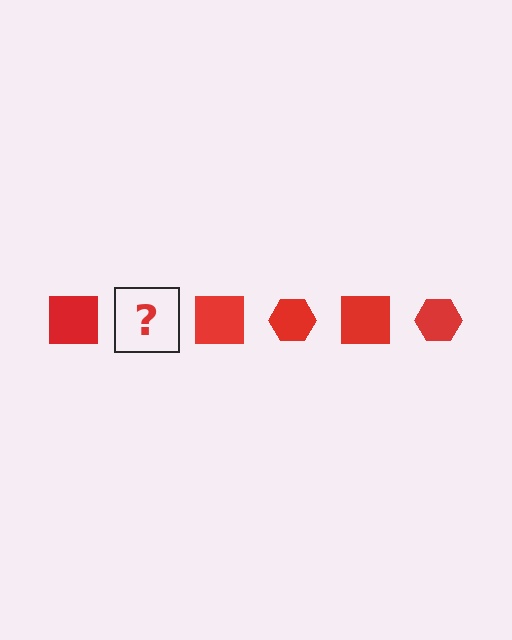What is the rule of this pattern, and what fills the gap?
The rule is that the pattern cycles through square, hexagon shapes in red. The gap should be filled with a red hexagon.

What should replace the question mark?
The question mark should be replaced with a red hexagon.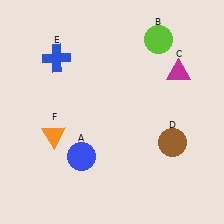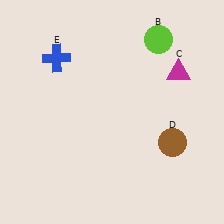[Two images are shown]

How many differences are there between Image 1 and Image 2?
There are 2 differences between the two images.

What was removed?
The orange triangle (F), the blue circle (A) were removed in Image 2.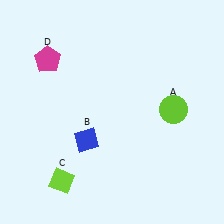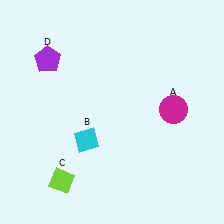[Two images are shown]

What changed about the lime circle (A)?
In Image 1, A is lime. In Image 2, it changed to magenta.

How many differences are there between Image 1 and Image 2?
There are 3 differences between the two images.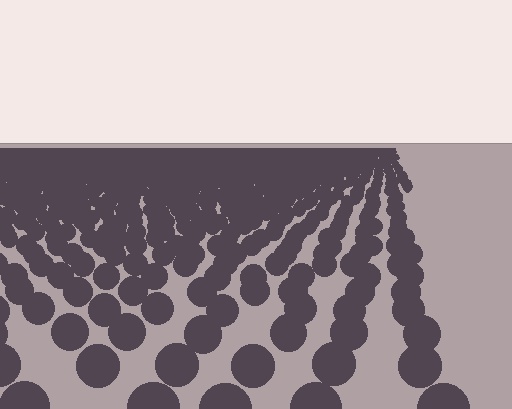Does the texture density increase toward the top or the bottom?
Density increases toward the top.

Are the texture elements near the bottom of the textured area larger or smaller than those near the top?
Larger. Near the bottom, elements are closer to the viewer and appear at a bigger on-screen size.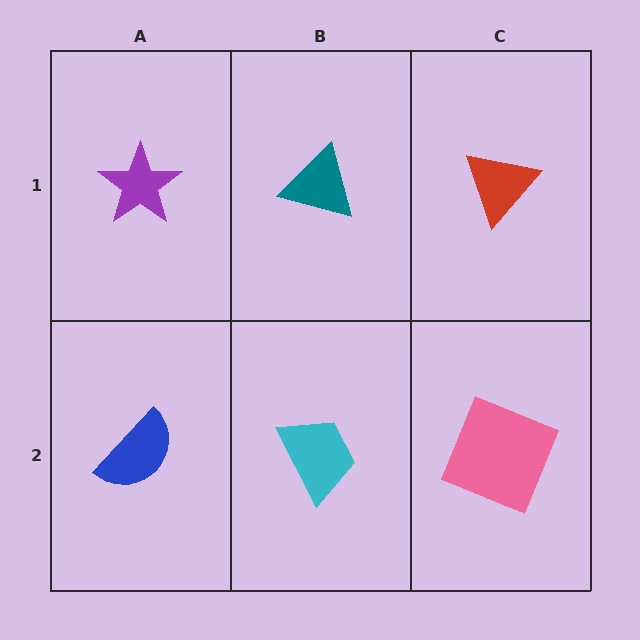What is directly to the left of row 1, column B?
A purple star.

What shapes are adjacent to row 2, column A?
A purple star (row 1, column A), a cyan trapezoid (row 2, column B).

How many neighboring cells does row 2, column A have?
2.